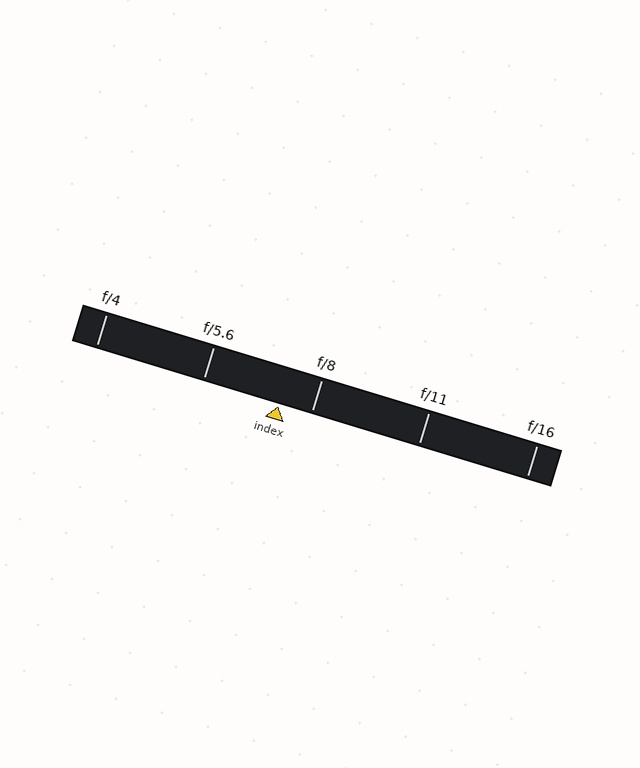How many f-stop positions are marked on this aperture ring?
There are 5 f-stop positions marked.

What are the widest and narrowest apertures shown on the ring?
The widest aperture shown is f/4 and the narrowest is f/16.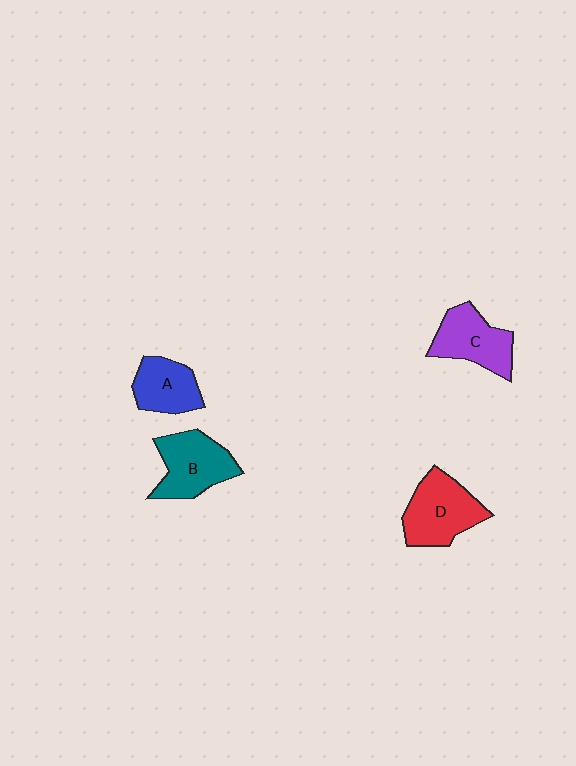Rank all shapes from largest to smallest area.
From largest to smallest: D (red), B (teal), C (purple), A (blue).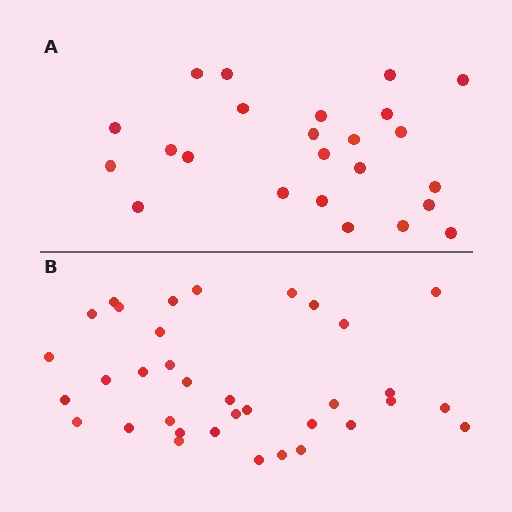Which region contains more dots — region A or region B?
Region B (the bottom region) has more dots.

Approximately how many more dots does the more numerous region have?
Region B has roughly 12 or so more dots than region A.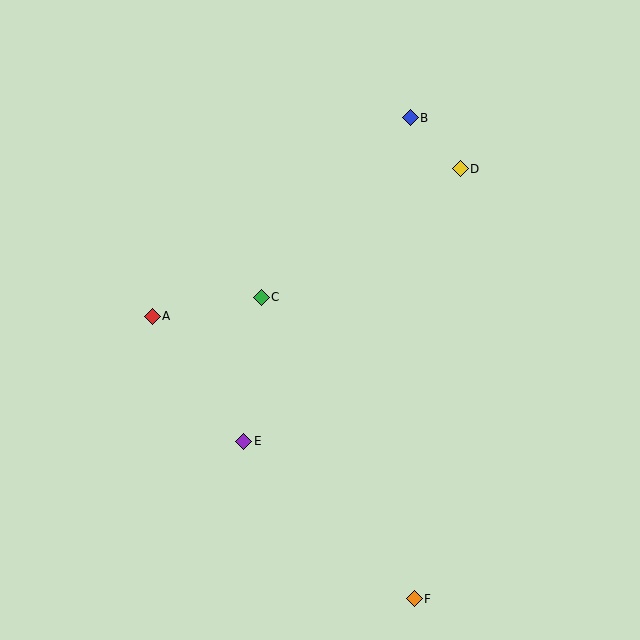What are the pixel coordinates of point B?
Point B is at (410, 118).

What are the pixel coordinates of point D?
Point D is at (460, 169).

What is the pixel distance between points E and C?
The distance between E and C is 145 pixels.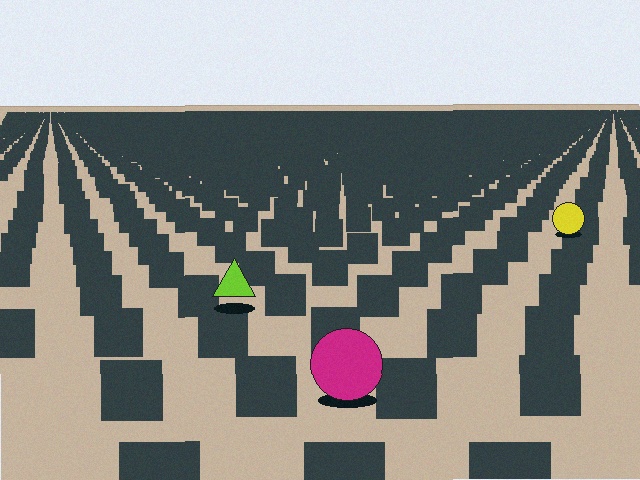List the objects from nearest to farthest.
From nearest to farthest: the magenta circle, the lime triangle, the yellow circle.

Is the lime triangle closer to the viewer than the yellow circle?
Yes. The lime triangle is closer — you can tell from the texture gradient: the ground texture is coarser near it.